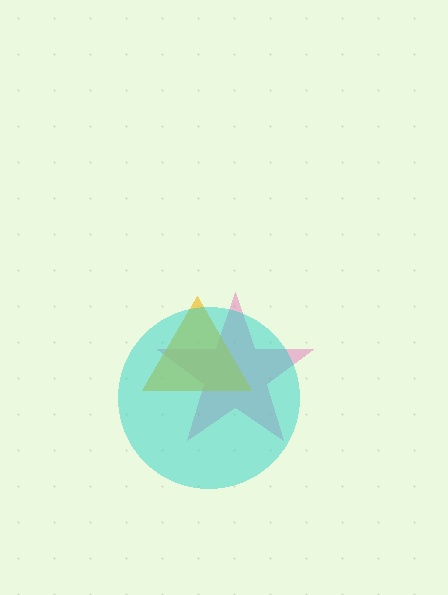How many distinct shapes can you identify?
There are 3 distinct shapes: a pink star, a yellow triangle, a cyan circle.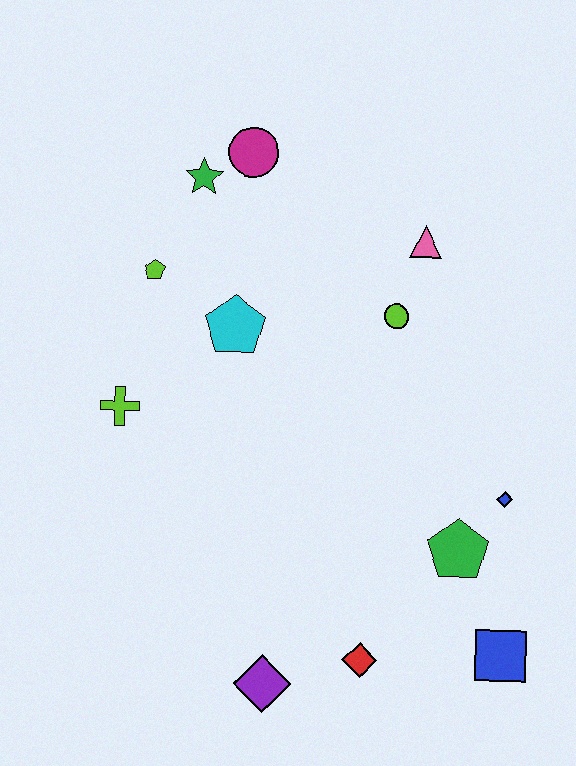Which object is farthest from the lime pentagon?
The blue square is farthest from the lime pentagon.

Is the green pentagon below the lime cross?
Yes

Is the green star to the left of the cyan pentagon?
Yes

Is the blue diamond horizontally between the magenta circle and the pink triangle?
No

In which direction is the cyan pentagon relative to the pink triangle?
The cyan pentagon is to the left of the pink triangle.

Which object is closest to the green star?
The magenta circle is closest to the green star.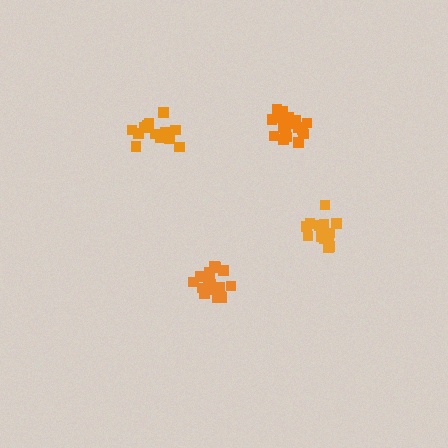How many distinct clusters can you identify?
There are 4 distinct clusters.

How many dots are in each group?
Group 1: 16 dots, Group 2: 15 dots, Group 3: 19 dots, Group 4: 18 dots (68 total).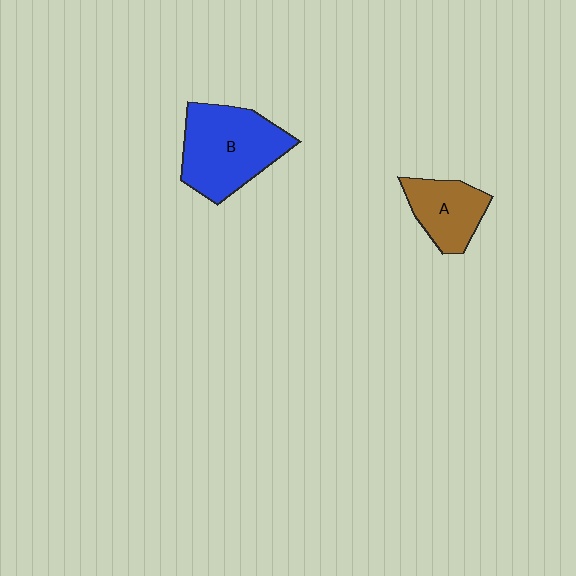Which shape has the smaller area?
Shape A (brown).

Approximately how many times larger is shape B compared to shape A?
Approximately 1.7 times.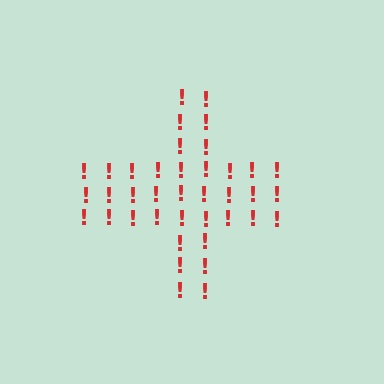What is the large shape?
The large shape is a cross.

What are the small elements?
The small elements are exclamation marks.